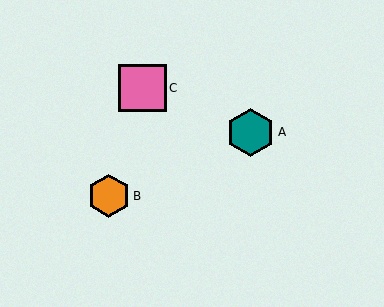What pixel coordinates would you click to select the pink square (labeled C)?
Click at (142, 88) to select the pink square C.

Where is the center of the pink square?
The center of the pink square is at (142, 88).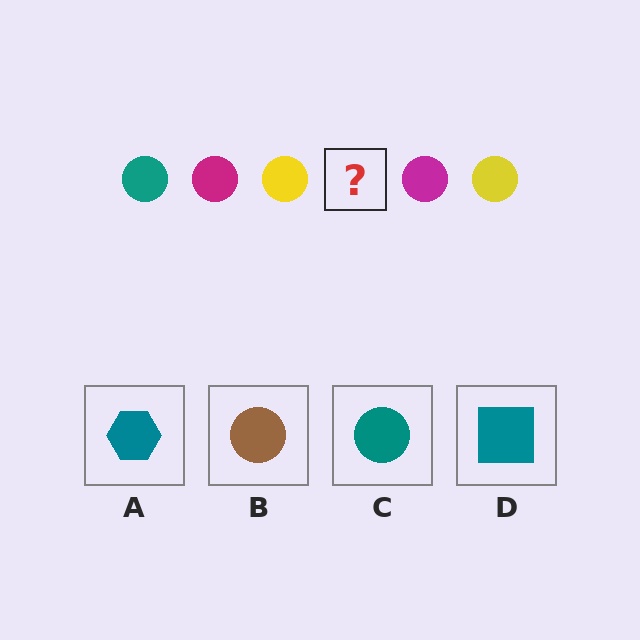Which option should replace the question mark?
Option C.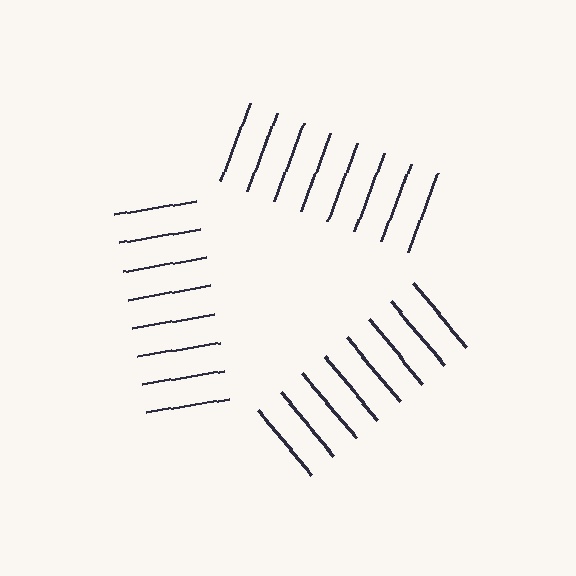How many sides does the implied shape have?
3 sides — the line-ends trace a triangle.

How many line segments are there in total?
24 — 8 along each of the 3 edges.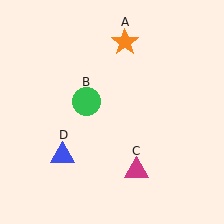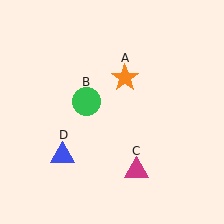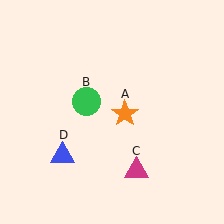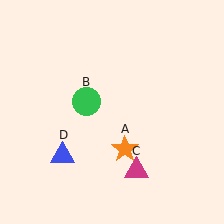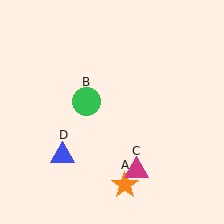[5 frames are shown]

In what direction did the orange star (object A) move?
The orange star (object A) moved down.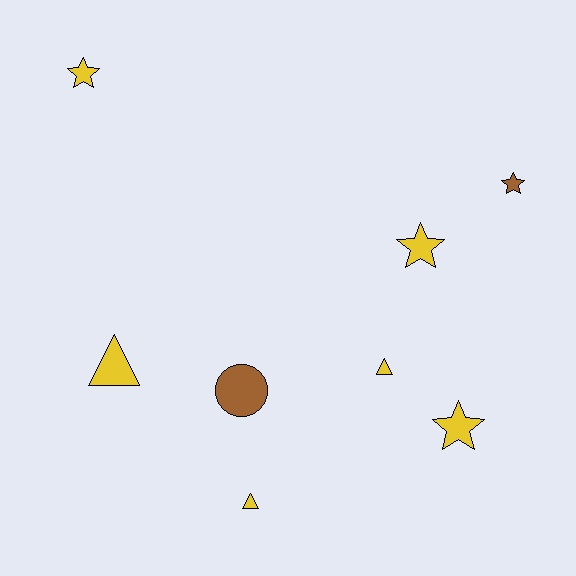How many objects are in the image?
There are 8 objects.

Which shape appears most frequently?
Star, with 4 objects.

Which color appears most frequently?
Yellow, with 6 objects.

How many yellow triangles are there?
There are 3 yellow triangles.